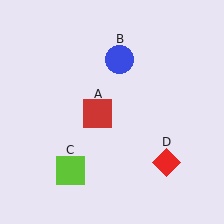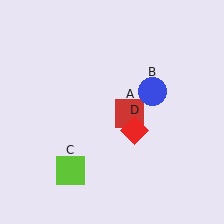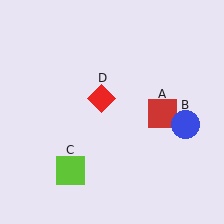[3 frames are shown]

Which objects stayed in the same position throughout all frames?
Lime square (object C) remained stationary.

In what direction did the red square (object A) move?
The red square (object A) moved right.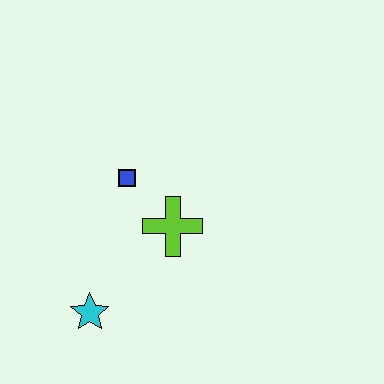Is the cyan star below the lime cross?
Yes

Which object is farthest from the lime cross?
The cyan star is farthest from the lime cross.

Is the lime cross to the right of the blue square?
Yes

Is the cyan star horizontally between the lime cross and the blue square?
No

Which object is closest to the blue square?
The lime cross is closest to the blue square.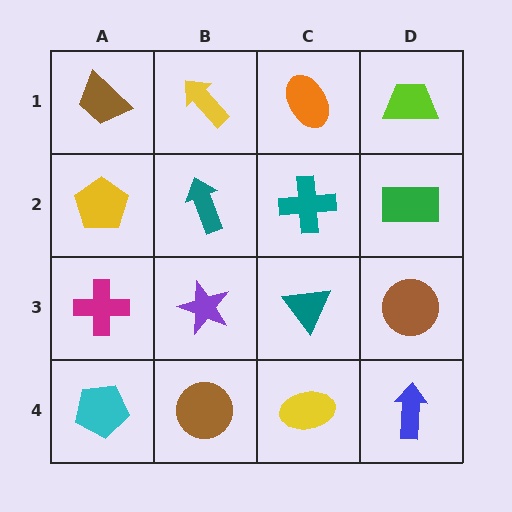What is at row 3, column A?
A magenta cross.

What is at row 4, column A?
A cyan pentagon.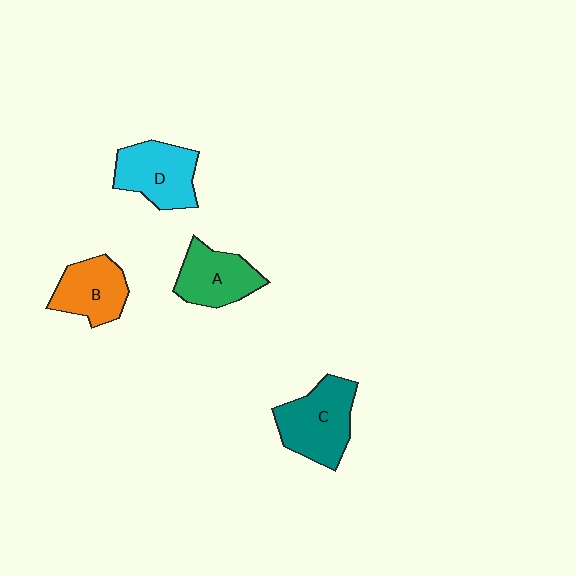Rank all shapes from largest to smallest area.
From largest to smallest: C (teal), D (cyan), A (green), B (orange).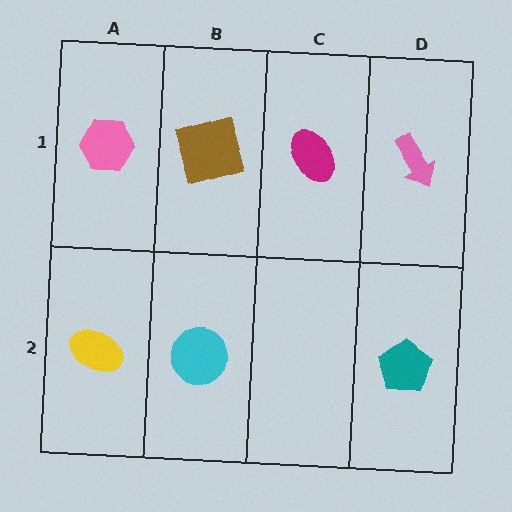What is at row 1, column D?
A pink arrow.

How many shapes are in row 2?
3 shapes.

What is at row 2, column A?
A yellow ellipse.